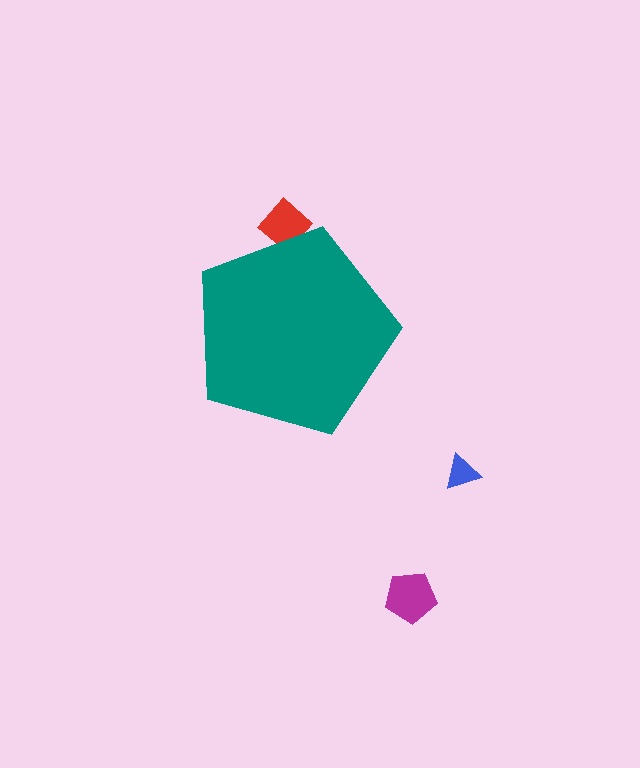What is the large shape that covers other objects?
A teal pentagon.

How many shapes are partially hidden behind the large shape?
1 shape is partially hidden.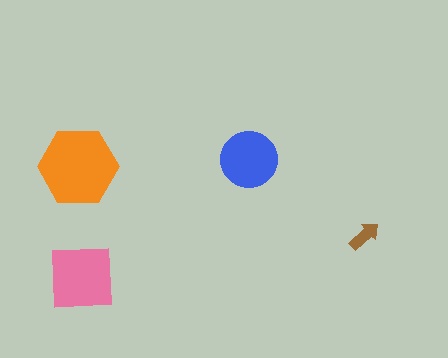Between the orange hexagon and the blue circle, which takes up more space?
The orange hexagon.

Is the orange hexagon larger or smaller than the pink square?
Larger.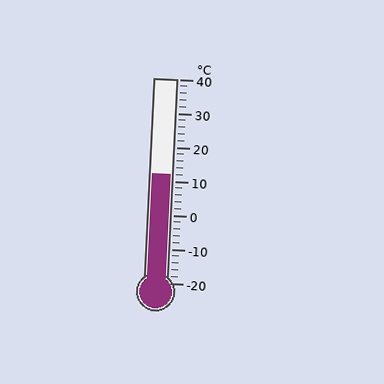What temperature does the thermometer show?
The thermometer shows approximately 12°C.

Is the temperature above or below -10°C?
The temperature is above -10°C.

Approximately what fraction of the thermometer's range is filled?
The thermometer is filled to approximately 55% of its range.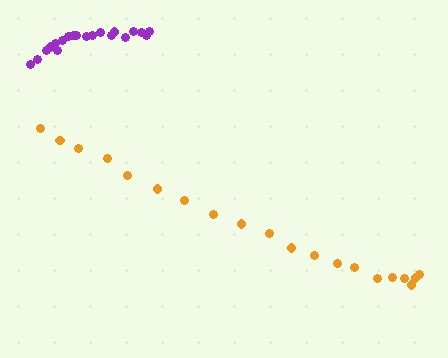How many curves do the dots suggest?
There are 2 distinct paths.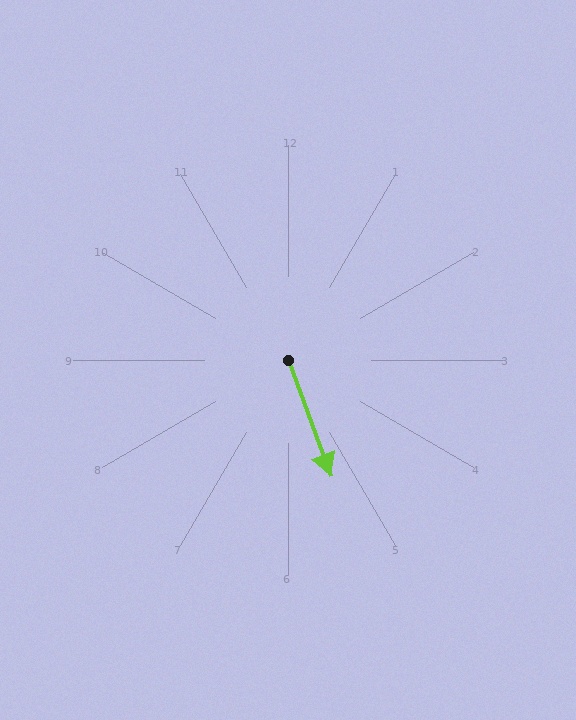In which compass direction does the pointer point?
South.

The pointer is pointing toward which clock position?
Roughly 5 o'clock.